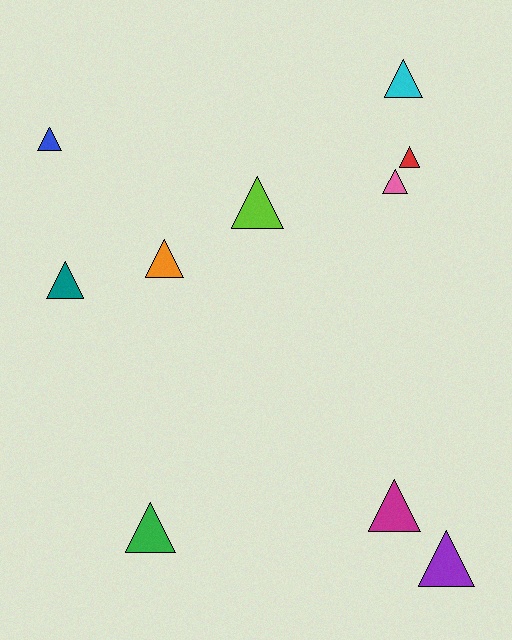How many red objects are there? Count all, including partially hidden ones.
There is 1 red object.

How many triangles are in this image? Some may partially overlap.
There are 10 triangles.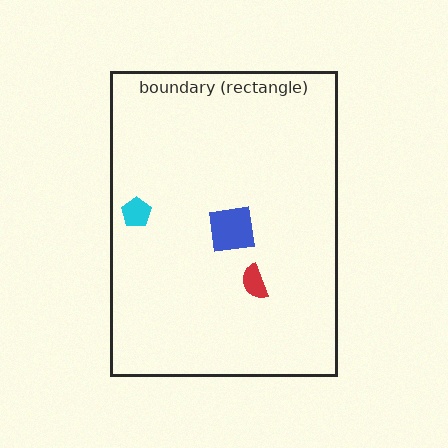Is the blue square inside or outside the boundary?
Inside.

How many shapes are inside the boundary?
3 inside, 0 outside.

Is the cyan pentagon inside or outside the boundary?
Inside.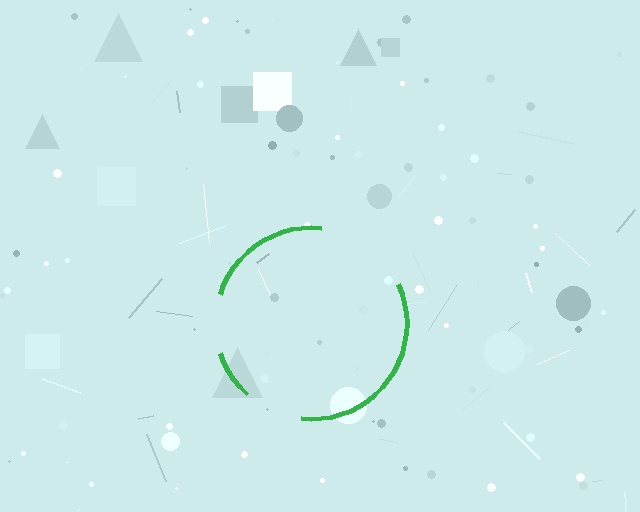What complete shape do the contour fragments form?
The contour fragments form a circle.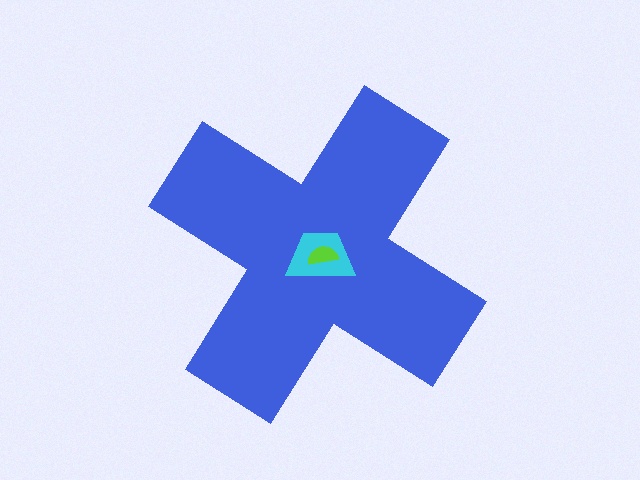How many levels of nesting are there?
3.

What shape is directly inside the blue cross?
The cyan trapezoid.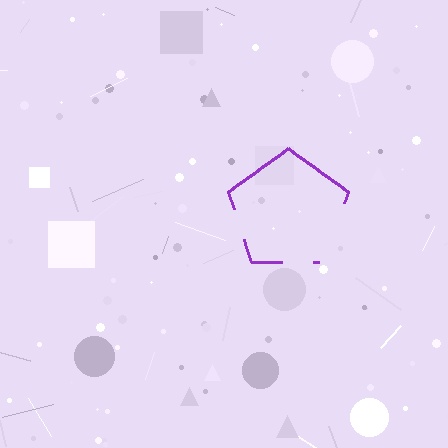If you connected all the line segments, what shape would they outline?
They would outline a pentagon.